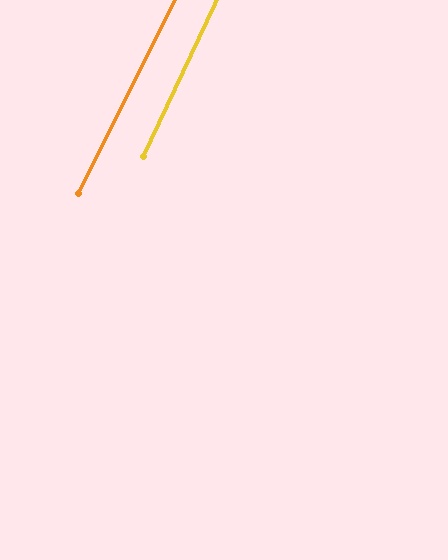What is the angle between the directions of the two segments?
Approximately 1 degree.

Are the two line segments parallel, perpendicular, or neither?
Parallel — their directions differ by only 1.1°.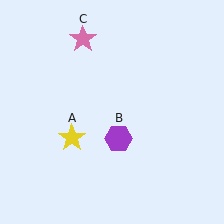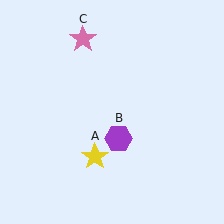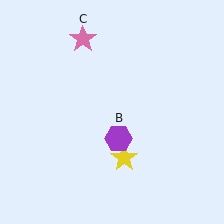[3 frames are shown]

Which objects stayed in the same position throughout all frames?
Purple hexagon (object B) and pink star (object C) remained stationary.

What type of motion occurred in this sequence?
The yellow star (object A) rotated counterclockwise around the center of the scene.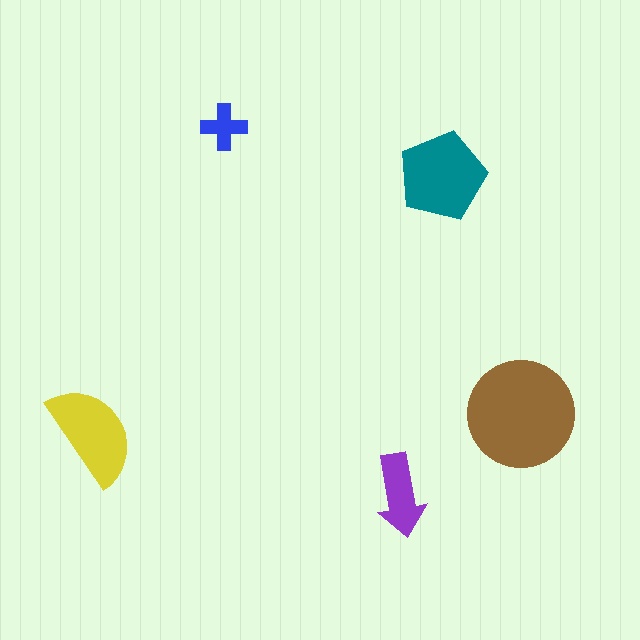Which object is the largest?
The brown circle.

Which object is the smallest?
The blue cross.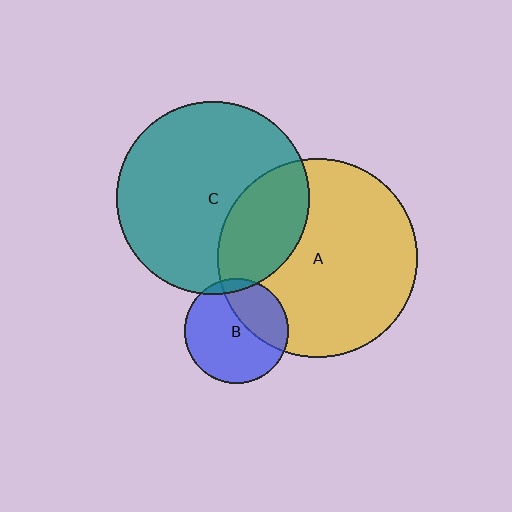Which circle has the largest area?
Circle A (yellow).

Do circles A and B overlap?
Yes.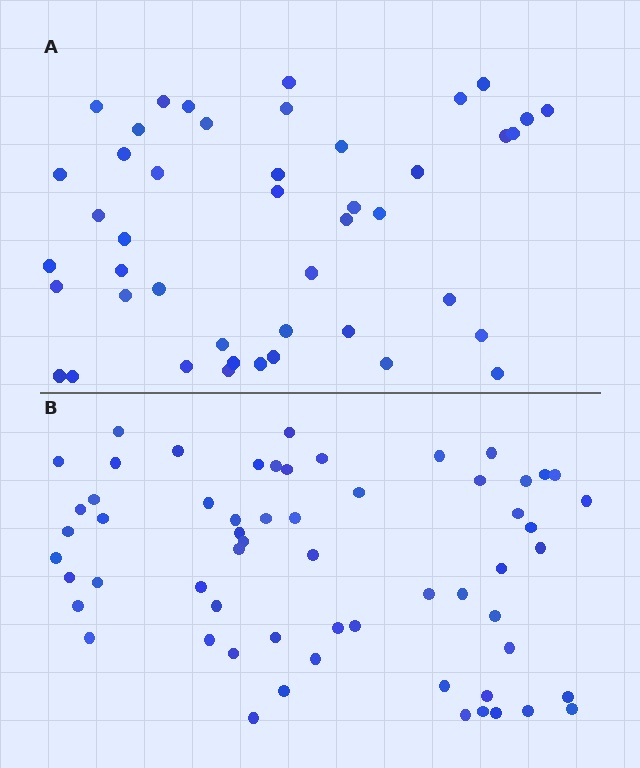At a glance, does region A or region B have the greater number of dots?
Region B (the bottom region) has more dots.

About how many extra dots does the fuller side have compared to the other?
Region B has approximately 15 more dots than region A.